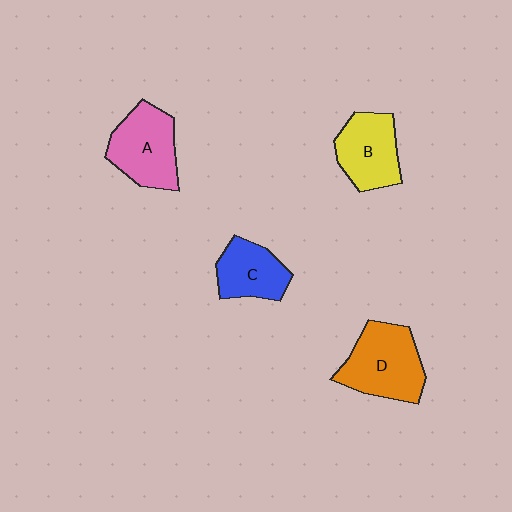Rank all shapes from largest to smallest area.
From largest to smallest: D (orange), A (pink), B (yellow), C (blue).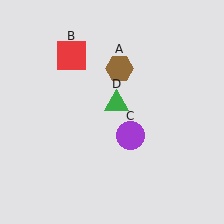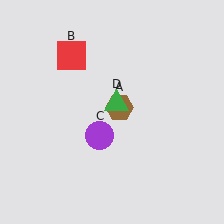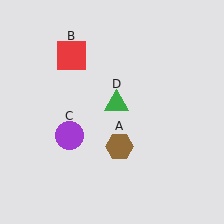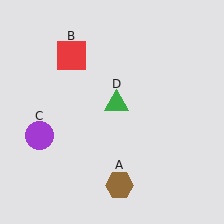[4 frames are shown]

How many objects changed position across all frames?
2 objects changed position: brown hexagon (object A), purple circle (object C).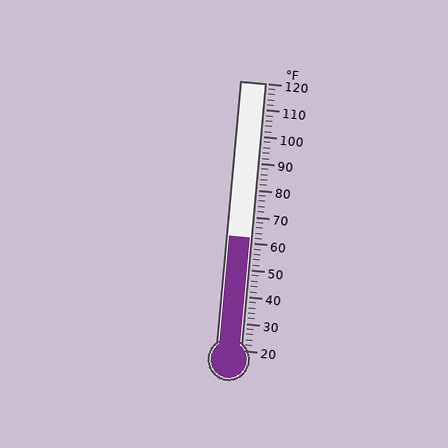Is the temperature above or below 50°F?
The temperature is above 50°F.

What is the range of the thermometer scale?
The thermometer scale ranges from 20°F to 120°F.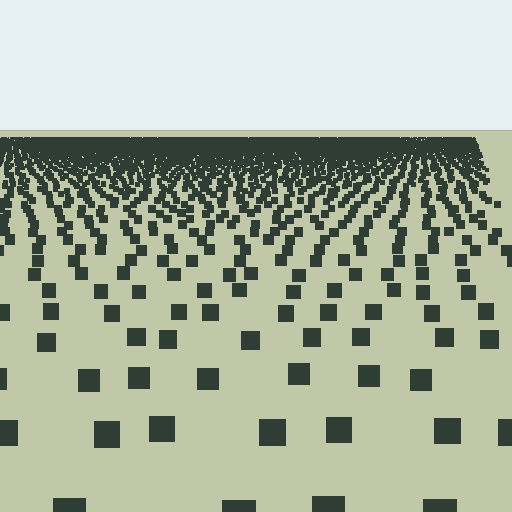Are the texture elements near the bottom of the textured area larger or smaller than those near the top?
Larger. Near the bottom, elements are closer to the viewer and appear at a bigger on-screen size.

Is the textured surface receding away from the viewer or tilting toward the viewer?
The surface is receding away from the viewer. Texture elements get smaller and denser toward the top.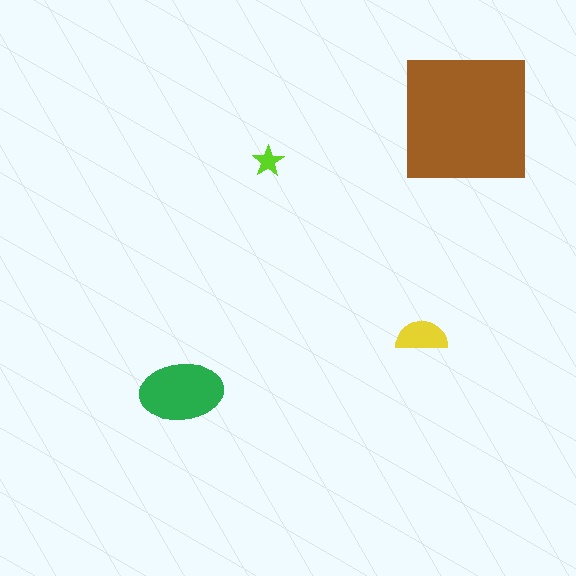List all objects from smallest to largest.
The lime star, the yellow semicircle, the green ellipse, the brown square.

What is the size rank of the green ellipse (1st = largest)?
2nd.